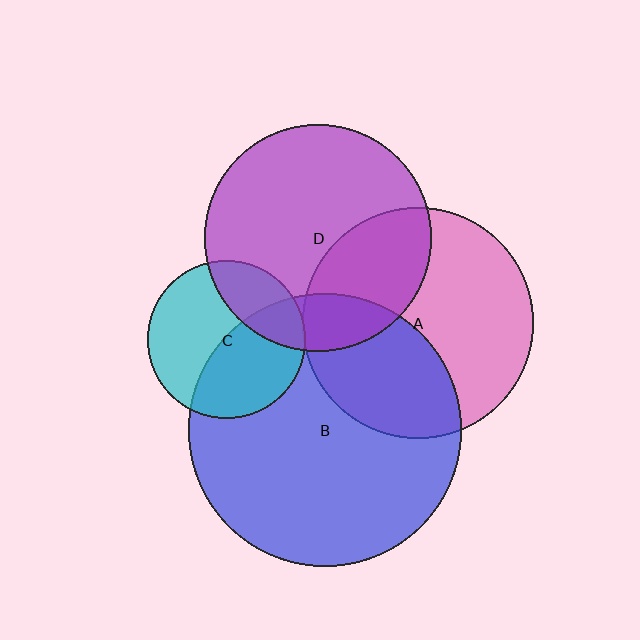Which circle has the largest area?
Circle B (blue).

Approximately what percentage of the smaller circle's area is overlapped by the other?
Approximately 15%.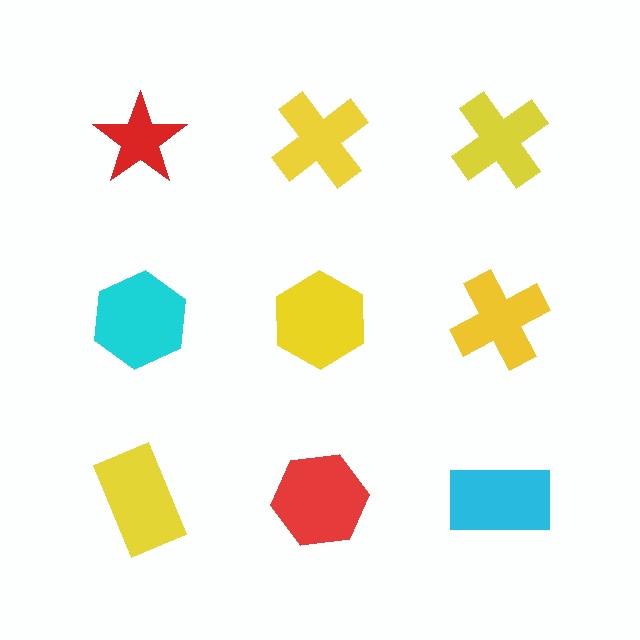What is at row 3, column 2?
A red hexagon.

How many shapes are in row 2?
3 shapes.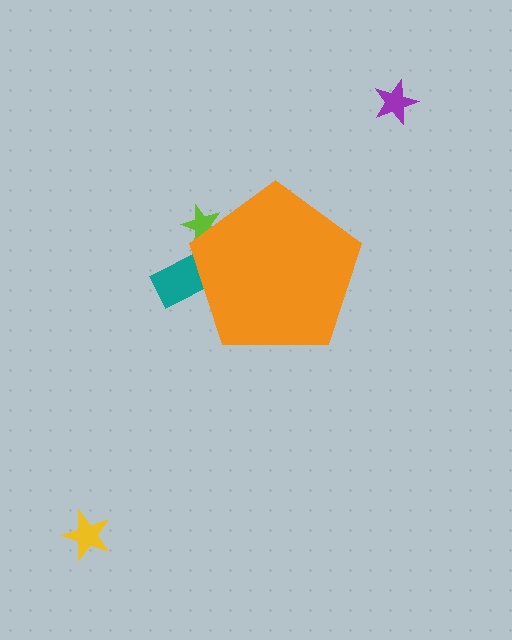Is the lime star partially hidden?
Yes, the lime star is partially hidden behind the orange pentagon.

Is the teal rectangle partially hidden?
Yes, the teal rectangle is partially hidden behind the orange pentagon.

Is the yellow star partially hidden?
No, the yellow star is fully visible.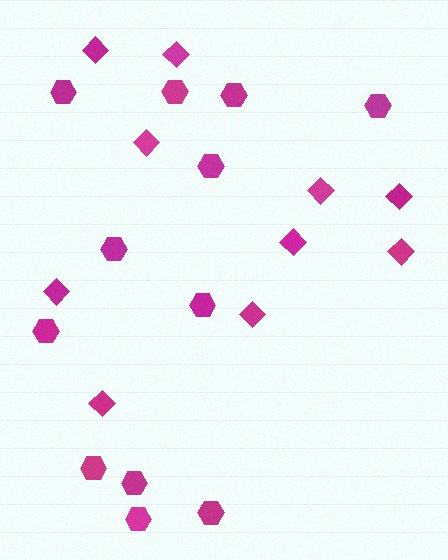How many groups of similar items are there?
There are 2 groups: one group of diamonds (10) and one group of hexagons (12).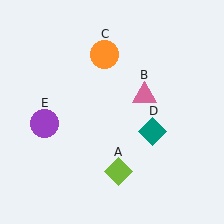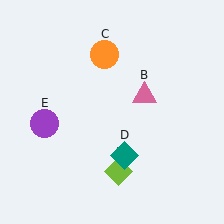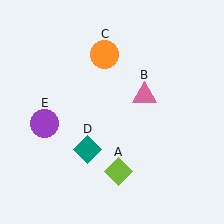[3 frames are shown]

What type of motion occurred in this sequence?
The teal diamond (object D) rotated clockwise around the center of the scene.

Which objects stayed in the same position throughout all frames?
Lime diamond (object A) and pink triangle (object B) and orange circle (object C) and purple circle (object E) remained stationary.